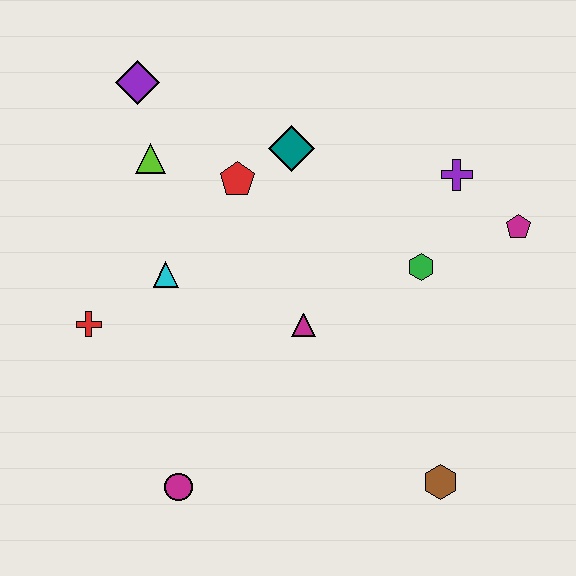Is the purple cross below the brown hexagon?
No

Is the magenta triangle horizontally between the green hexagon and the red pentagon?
Yes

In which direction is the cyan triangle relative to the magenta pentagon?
The cyan triangle is to the left of the magenta pentagon.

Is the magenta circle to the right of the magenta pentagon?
No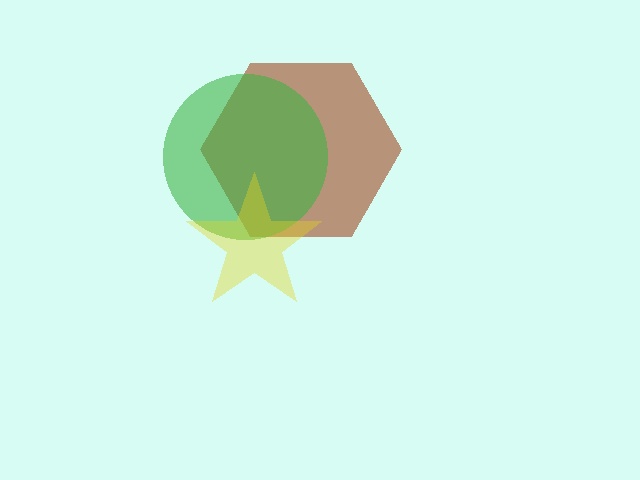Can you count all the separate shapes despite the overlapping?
Yes, there are 3 separate shapes.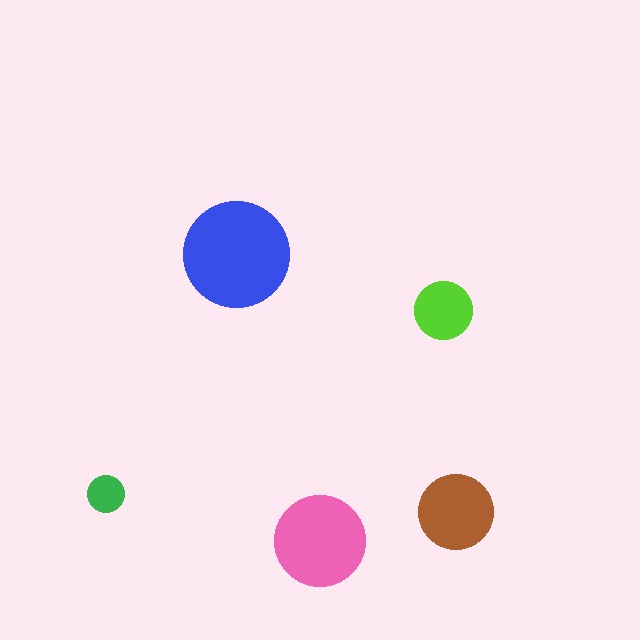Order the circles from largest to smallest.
the blue one, the pink one, the brown one, the lime one, the green one.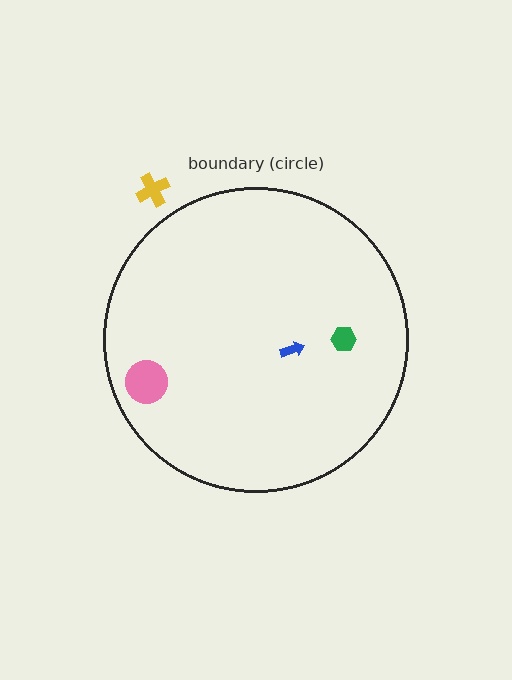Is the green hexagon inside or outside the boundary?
Inside.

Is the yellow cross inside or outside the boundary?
Outside.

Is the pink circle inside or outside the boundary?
Inside.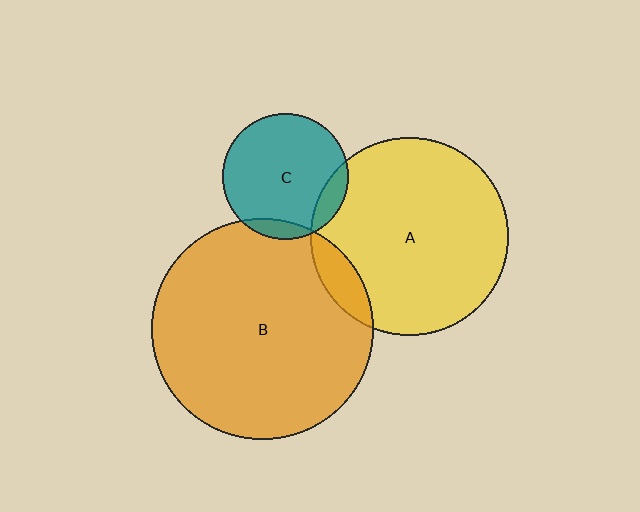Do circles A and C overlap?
Yes.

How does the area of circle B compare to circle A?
Approximately 1.3 times.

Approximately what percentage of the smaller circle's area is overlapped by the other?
Approximately 10%.